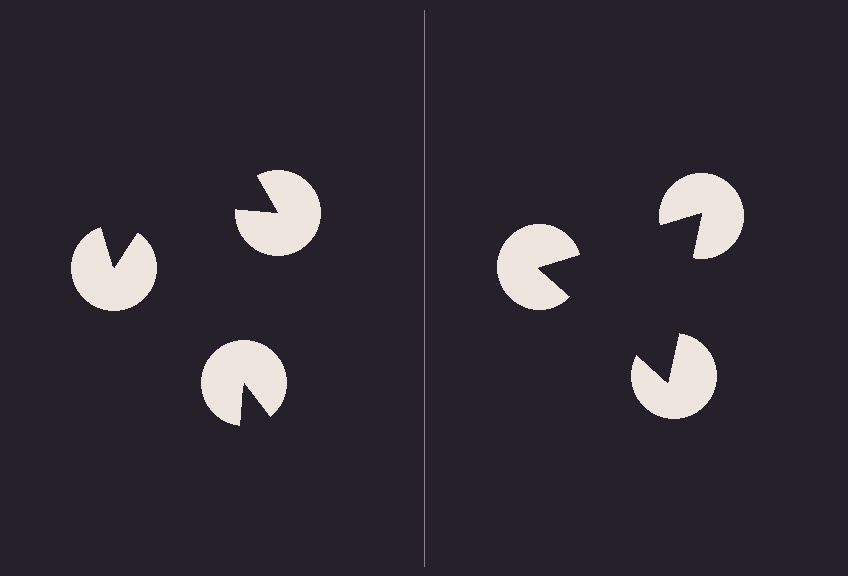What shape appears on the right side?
An illusory triangle.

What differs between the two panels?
The pac-man discs are positioned identically on both sides; only the wedge orientations differ. On the right they align to a triangle; on the left they are misaligned.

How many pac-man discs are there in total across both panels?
6 — 3 on each side.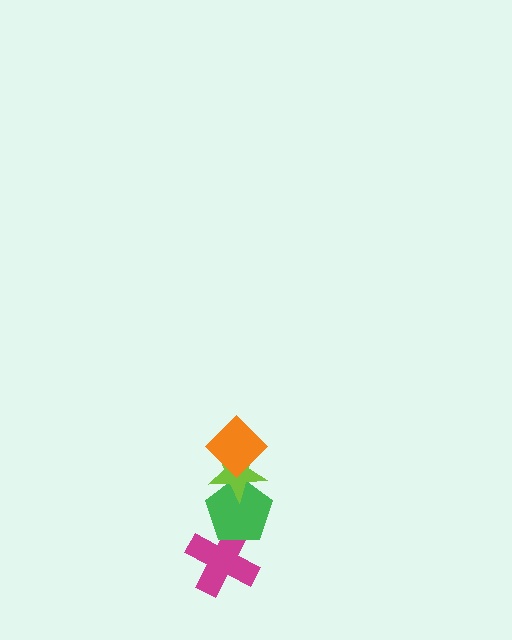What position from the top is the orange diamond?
The orange diamond is 1st from the top.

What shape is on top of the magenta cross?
The green pentagon is on top of the magenta cross.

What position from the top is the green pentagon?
The green pentagon is 3rd from the top.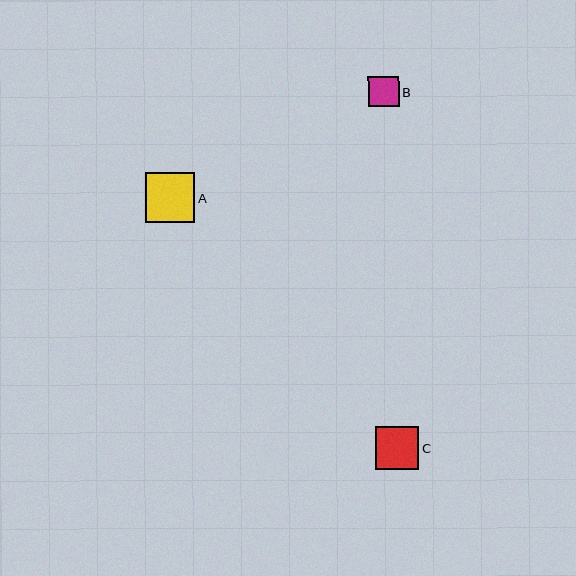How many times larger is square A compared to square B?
Square A is approximately 1.6 times the size of square B.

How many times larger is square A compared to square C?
Square A is approximately 1.2 times the size of square C.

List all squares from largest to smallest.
From largest to smallest: A, C, B.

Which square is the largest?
Square A is the largest with a size of approximately 50 pixels.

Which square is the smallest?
Square B is the smallest with a size of approximately 30 pixels.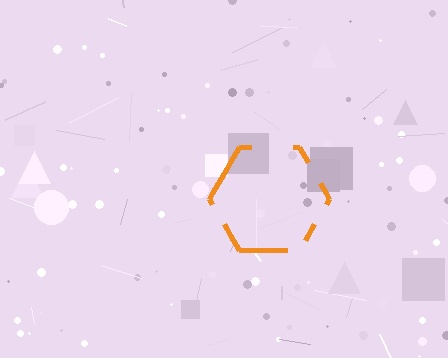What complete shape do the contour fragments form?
The contour fragments form a hexagon.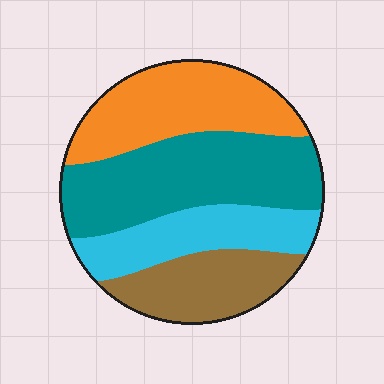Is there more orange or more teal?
Teal.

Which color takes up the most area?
Teal, at roughly 35%.